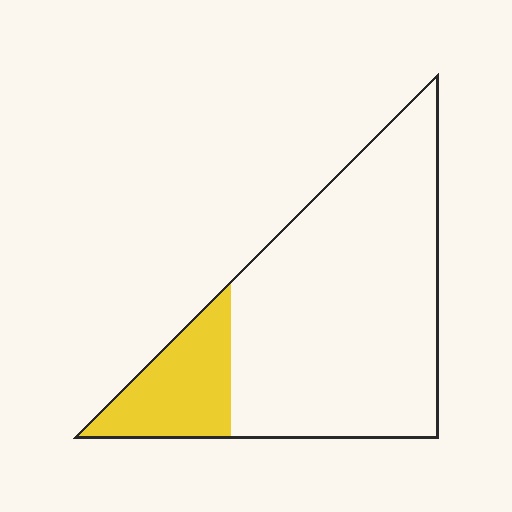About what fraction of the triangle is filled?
About one fifth (1/5).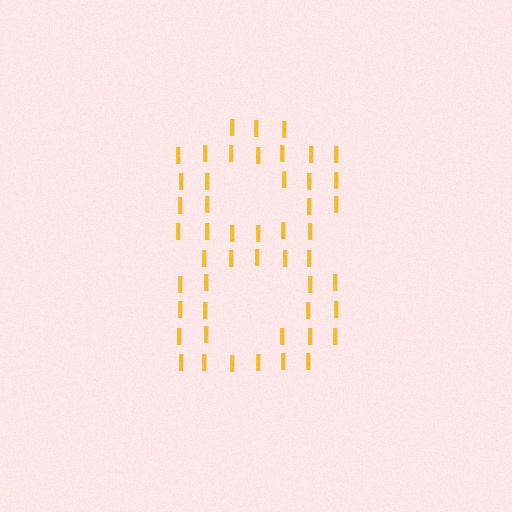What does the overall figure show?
The overall figure shows the digit 8.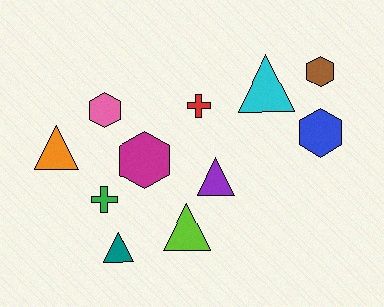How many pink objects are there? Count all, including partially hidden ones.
There is 1 pink object.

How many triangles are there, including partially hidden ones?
There are 5 triangles.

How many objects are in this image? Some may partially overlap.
There are 11 objects.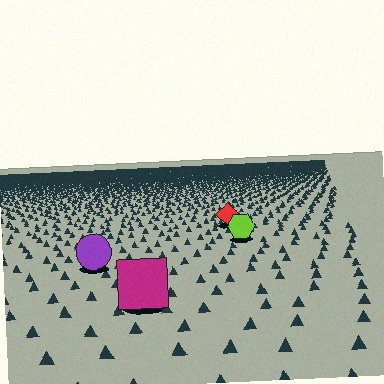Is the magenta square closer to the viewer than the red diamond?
Yes. The magenta square is closer — you can tell from the texture gradient: the ground texture is coarser near it.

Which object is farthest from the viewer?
The red diamond is farthest from the viewer. It appears smaller and the ground texture around it is denser.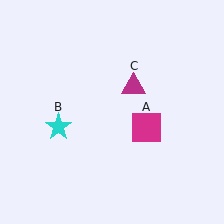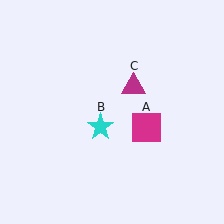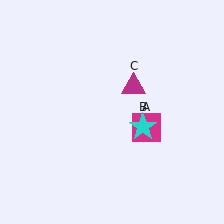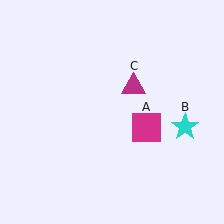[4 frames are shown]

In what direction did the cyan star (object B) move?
The cyan star (object B) moved right.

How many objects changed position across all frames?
1 object changed position: cyan star (object B).